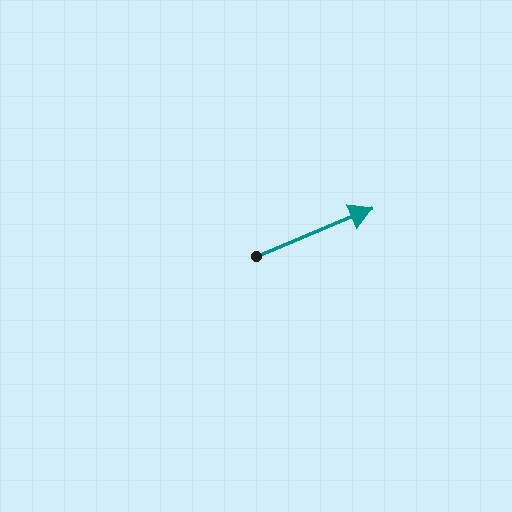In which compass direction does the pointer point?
Northeast.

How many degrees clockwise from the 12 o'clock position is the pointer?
Approximately 67 degrees.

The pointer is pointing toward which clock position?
Roughly 2 o'clock.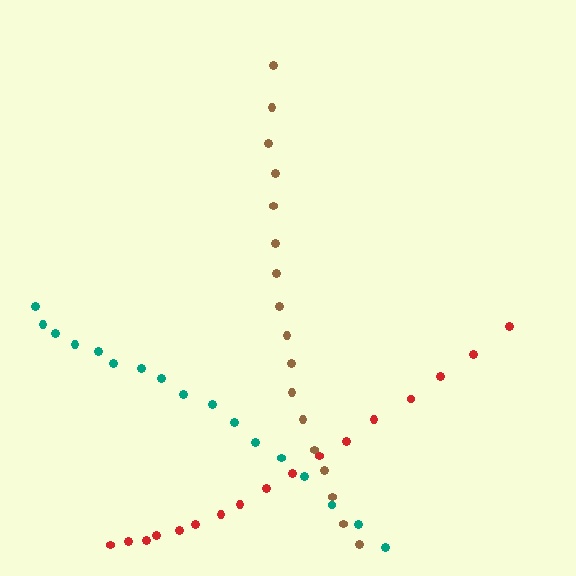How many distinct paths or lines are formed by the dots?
There are 3 distinct paths.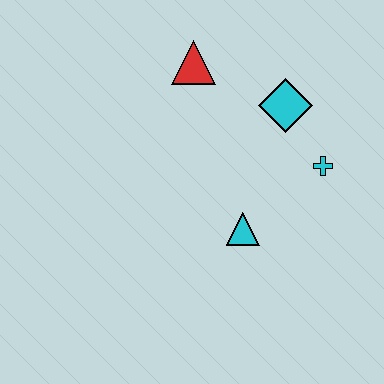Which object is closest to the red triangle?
The cyan diamond is closest to the red triangle.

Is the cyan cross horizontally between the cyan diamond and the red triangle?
No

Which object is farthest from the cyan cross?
The red triangle is farthest from the cyan cross.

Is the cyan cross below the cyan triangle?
No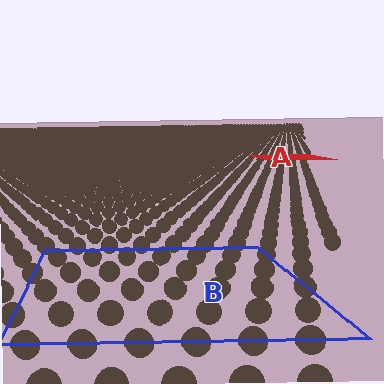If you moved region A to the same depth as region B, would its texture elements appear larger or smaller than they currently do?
They would appear larger. At a closer depth, the same texture elements are projected at a bigger on-screen size.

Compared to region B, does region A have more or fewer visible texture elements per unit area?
Region A has more texture elements per unit area — they are packed more densely because it is farther away.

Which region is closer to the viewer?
Region B is closer. The texture elements there are larger and more spread out.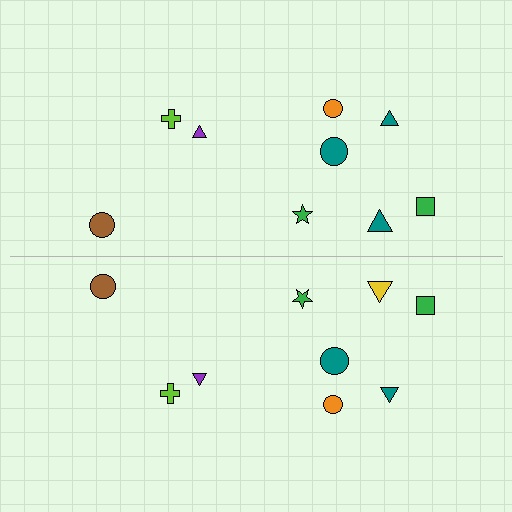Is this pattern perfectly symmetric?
No, the pattern is not perfectly symmetric. The yellow triangle on the bottom side breaks the symmetry — its mirror counterpart is teal.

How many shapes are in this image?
There are 18 shapes in this image.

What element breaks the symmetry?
The yellow triangle on the bottom side breaks the symmetry — its mirror counterpart is teal.